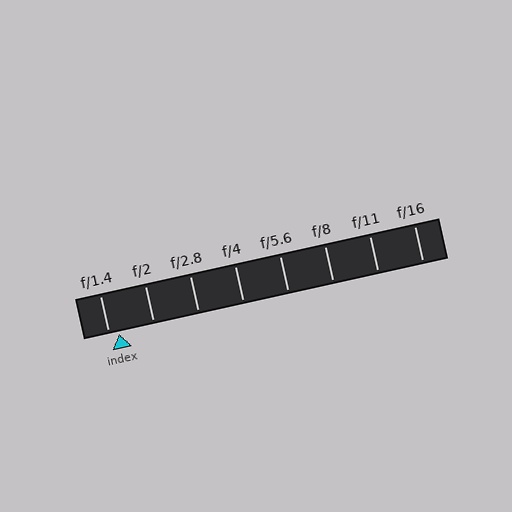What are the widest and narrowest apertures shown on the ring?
The widest aperture shown is f/1.4 and the narrowest is f/16.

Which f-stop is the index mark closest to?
The index mark is closest to f/1.4.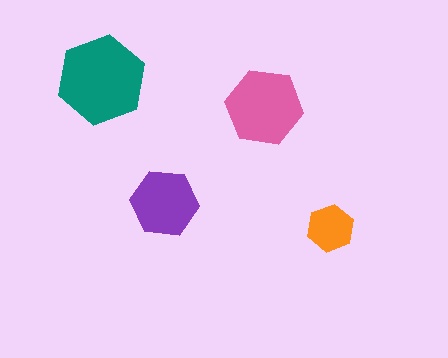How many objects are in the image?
There are 4 objects in the image.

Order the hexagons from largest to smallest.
the teal one, the pink one, the purple one, the orange one.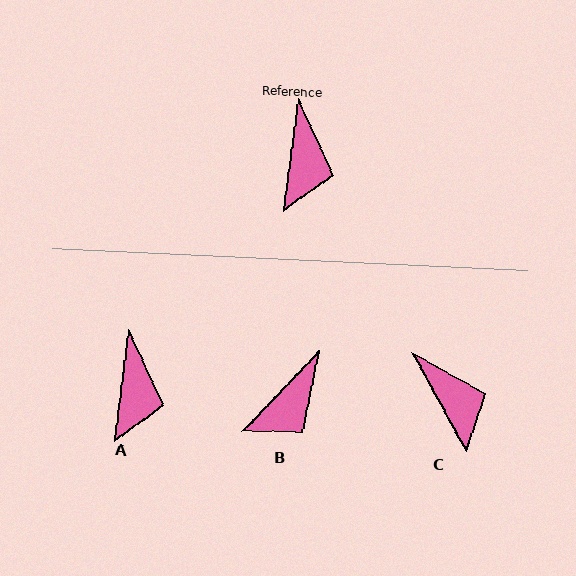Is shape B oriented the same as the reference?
No, it is off by about 36 degrees.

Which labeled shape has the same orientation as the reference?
A.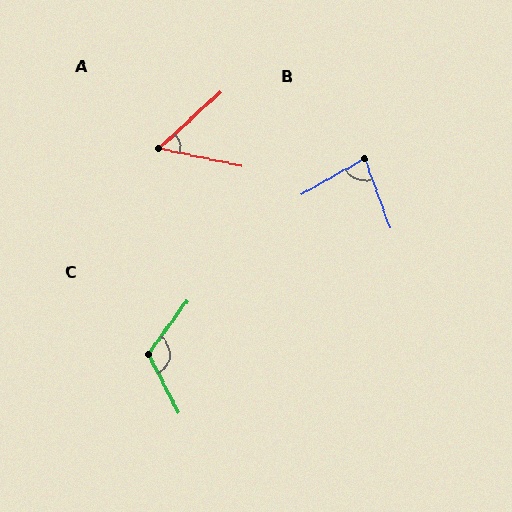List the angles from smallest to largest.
A (54°), B (80°), C (117°).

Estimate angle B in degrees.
Approximately 80 degrees.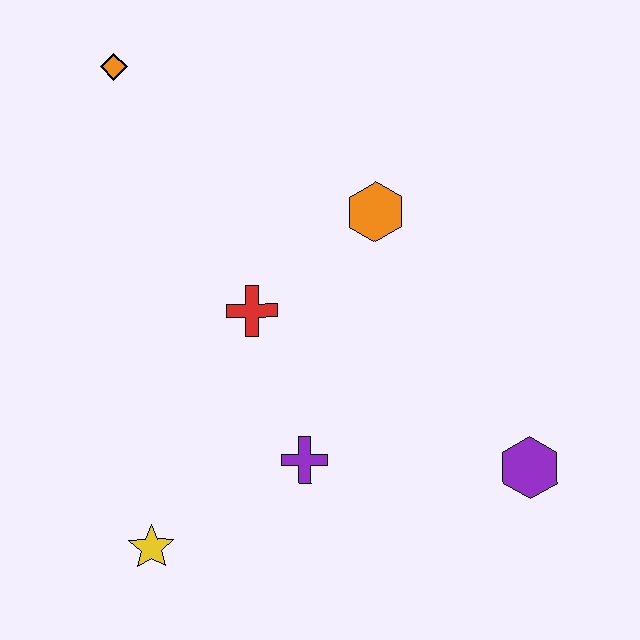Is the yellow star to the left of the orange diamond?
No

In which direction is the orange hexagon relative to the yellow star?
The orange hexagon is above the yellow star.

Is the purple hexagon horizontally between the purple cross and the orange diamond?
No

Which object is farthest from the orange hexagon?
The yellow star is farthest from the orange hexagon.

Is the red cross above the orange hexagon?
No